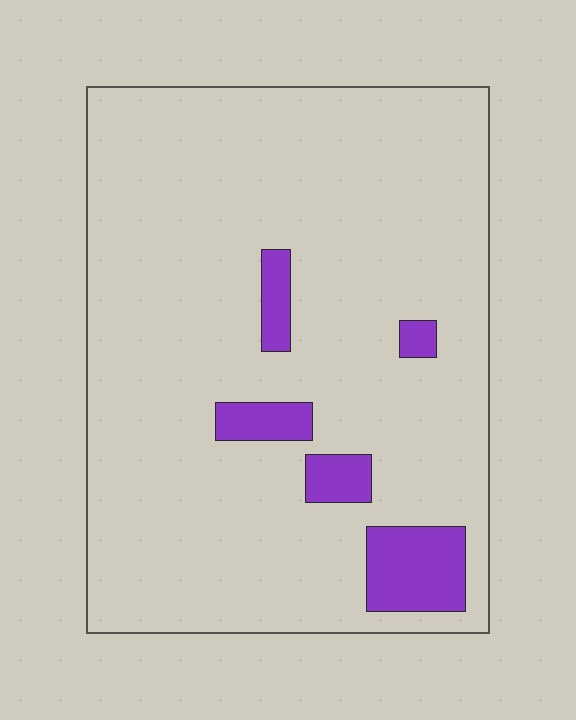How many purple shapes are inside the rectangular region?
5.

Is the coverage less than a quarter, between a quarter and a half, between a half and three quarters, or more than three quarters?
Less than a quarter.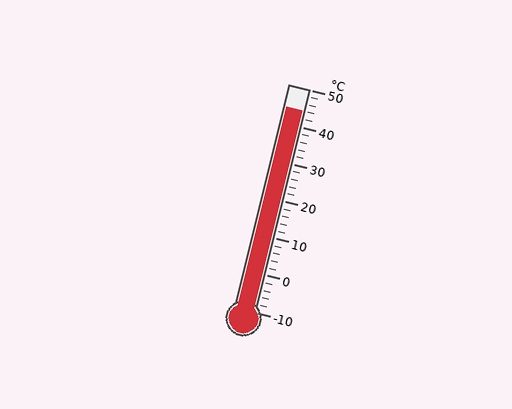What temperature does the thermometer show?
The thermometer shows approximately 44°C.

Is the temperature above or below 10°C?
The temperature is above 10°C.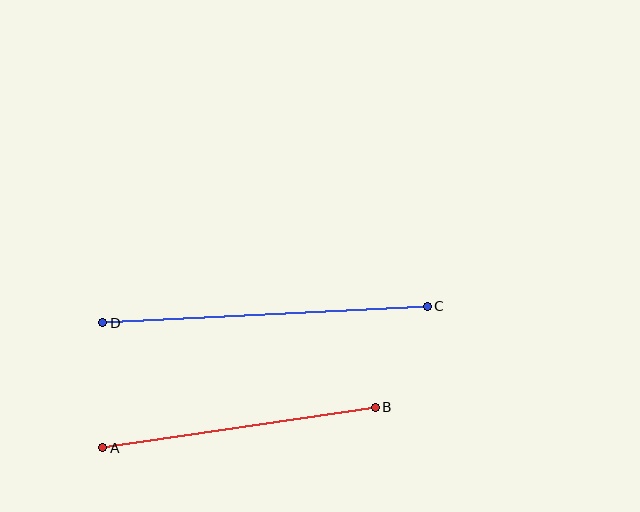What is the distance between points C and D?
The distance is approximately 325 pixels.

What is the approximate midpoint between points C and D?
The midpoint is at approximately (265, 315) pixels.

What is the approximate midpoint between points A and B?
The midpoint is at approximately (239, 428) pixels.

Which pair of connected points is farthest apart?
Points C and D are farthest apart.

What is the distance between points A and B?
The distance is approximately 276 pixels.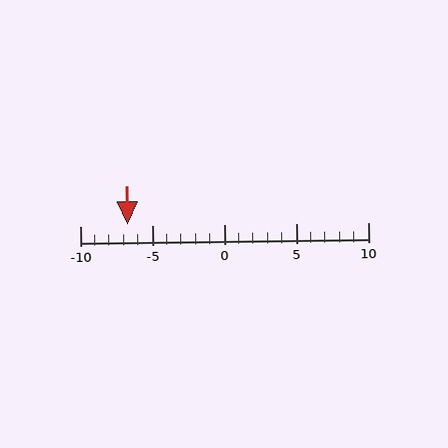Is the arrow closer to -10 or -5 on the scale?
The arrow is closer to -5.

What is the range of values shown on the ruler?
The ruler shows values from -10 to 10.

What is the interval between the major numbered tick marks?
The major tick marks are spaced 5 units apart.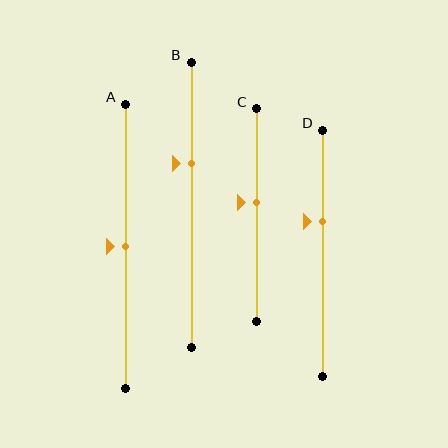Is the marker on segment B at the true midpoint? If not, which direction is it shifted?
No, the marker on segment B is shifted upward by about 15% of the segment length.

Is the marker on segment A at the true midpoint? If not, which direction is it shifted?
Yes, the marker on segment A is at the true midpoint.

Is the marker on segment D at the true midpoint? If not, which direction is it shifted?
No, the marker on segment D is shifted upward by about 13% of the segment length.